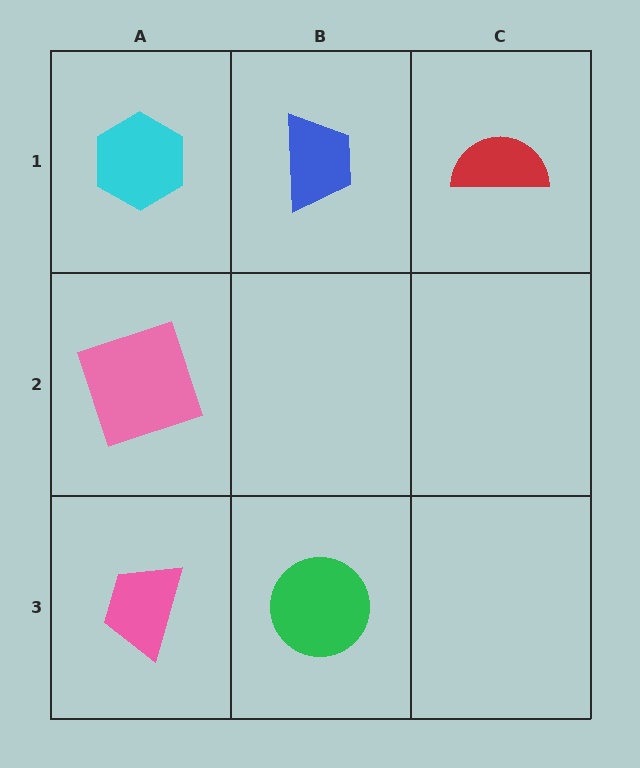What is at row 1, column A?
A cyan hexagon.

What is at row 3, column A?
A pink trapezoid.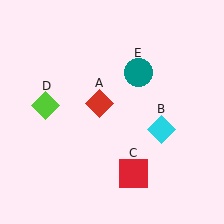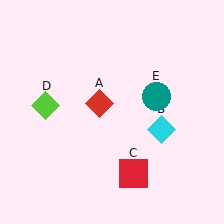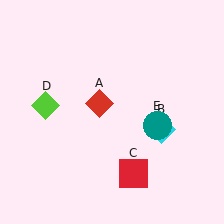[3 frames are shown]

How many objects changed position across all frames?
1 object changed position: teal circle (object E).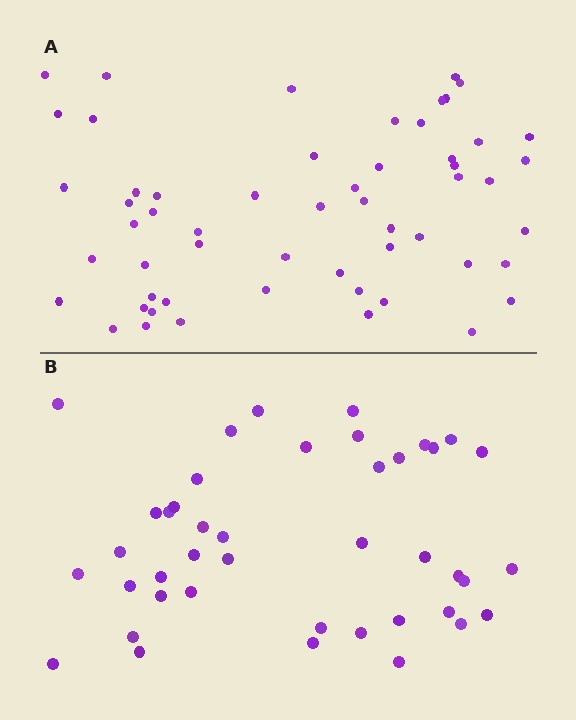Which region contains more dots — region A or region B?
Region A (the top region) has more dots.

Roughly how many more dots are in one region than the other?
Region A has approximately 15 more dots than region B.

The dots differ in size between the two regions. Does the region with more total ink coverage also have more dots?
No. Region B has more total ink coverage because its dots are larger, but region A actually contains more individual dots. Total area can be misleading — the number of items is what matters here.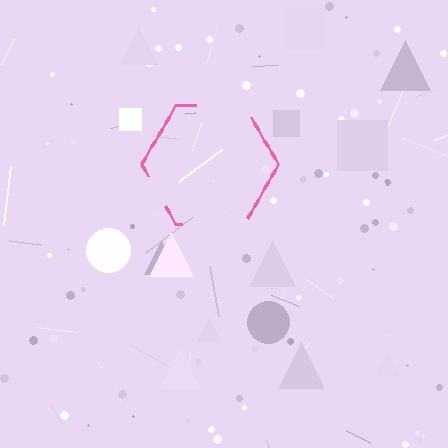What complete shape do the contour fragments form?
The contour fragments form a hexagon.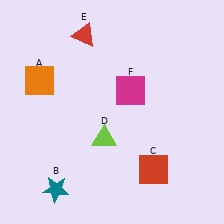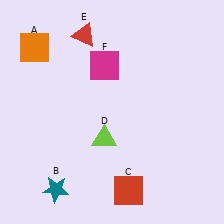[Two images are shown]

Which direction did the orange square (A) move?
The orange square (A) moved up.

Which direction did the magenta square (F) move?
The magenta square (F) moved left.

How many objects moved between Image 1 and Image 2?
3 objects moved between the two images.